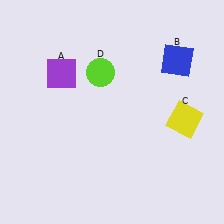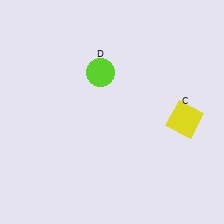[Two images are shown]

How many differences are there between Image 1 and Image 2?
There are 2 differences between the two images.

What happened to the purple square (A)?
The purple square (A) was removed in Image 2. It was in the top-left area of Image 1.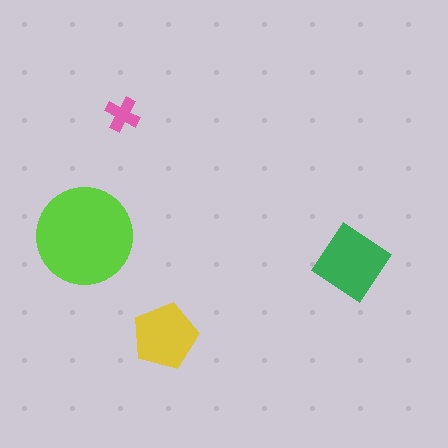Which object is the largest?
The lime circle.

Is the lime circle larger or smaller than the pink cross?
Larger.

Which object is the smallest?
The pink cross.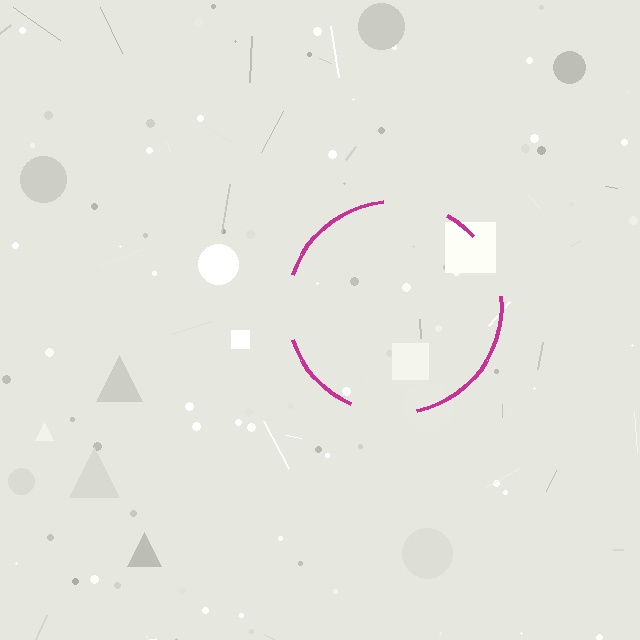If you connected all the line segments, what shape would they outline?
They would outline a circle.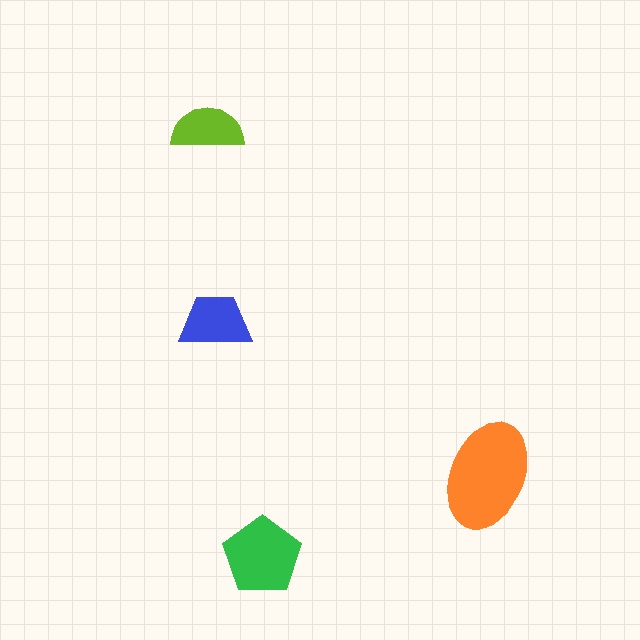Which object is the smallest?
The lime semicircle.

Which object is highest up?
The lime semicircle is topmost.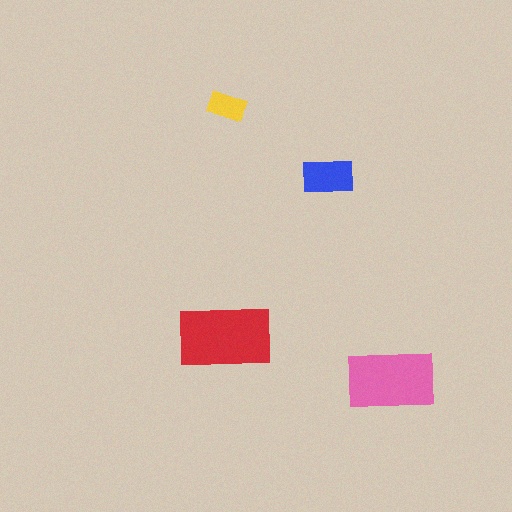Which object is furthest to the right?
The pink rectangle is rightmost.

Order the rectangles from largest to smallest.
the red one, the pink one, the blue one, the yellow one.